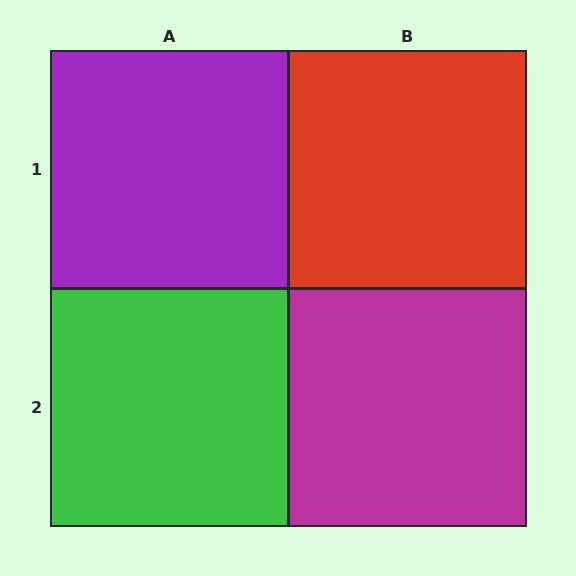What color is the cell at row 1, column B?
Red.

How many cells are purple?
1 cell is purple.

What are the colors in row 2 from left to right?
Green, magenta.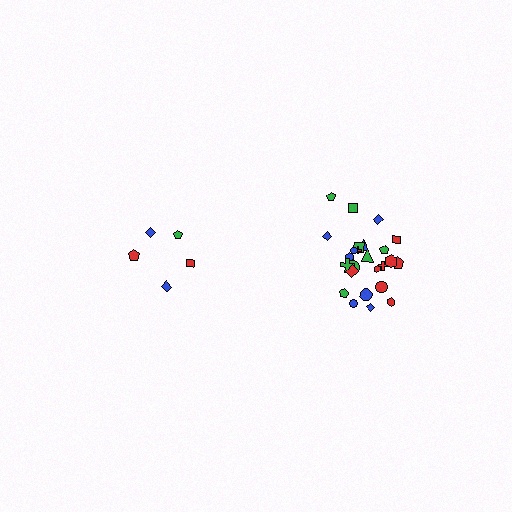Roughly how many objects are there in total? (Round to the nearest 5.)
Roughly 30 objects in total.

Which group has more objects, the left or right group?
The right group.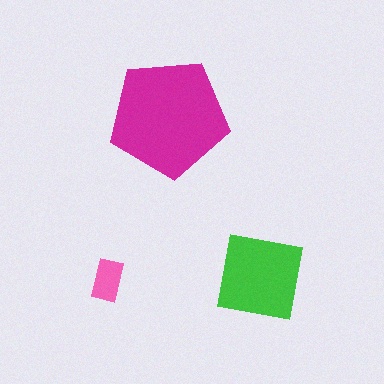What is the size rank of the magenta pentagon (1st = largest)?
1st.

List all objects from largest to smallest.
The magenta pentagon, the green square, the pink rectangle.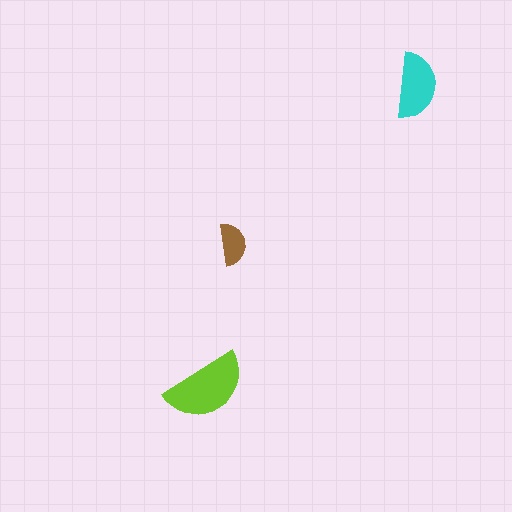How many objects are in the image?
There are 3 objects in the image.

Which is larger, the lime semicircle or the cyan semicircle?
The lime one.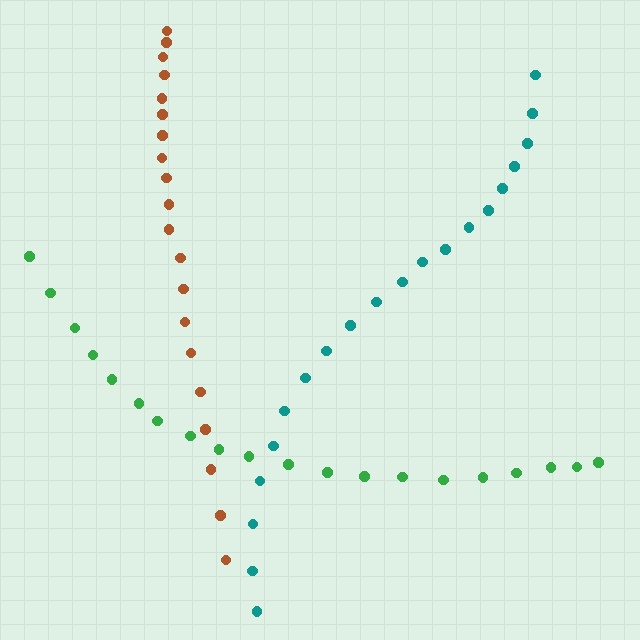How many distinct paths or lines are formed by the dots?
There are 3 distinct paths.